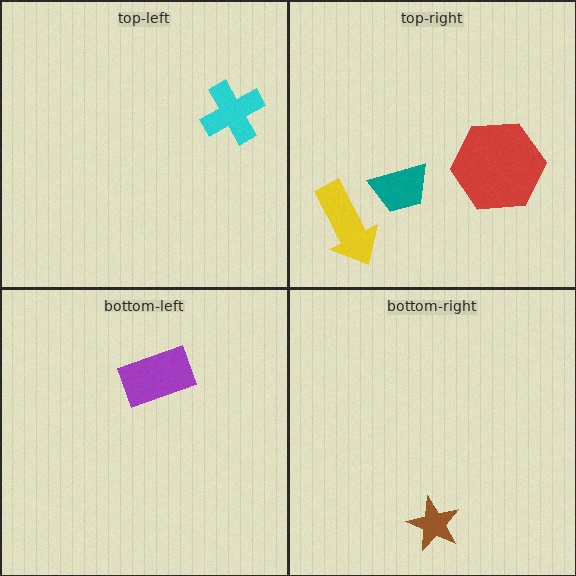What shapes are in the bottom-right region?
The brown star.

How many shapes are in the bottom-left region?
1.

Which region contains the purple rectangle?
The bottom-left region.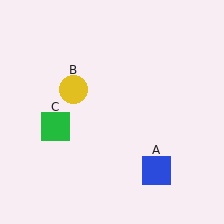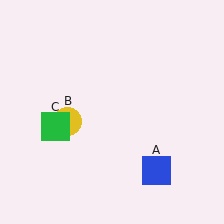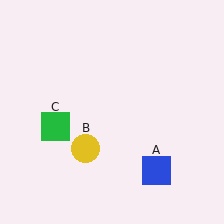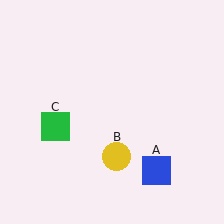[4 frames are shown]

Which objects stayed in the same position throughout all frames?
Blue square (object A) and green square (object C) remained stationary.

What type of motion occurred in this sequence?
The yellow circle (object B) rotated counterclockwise around the center of the scene.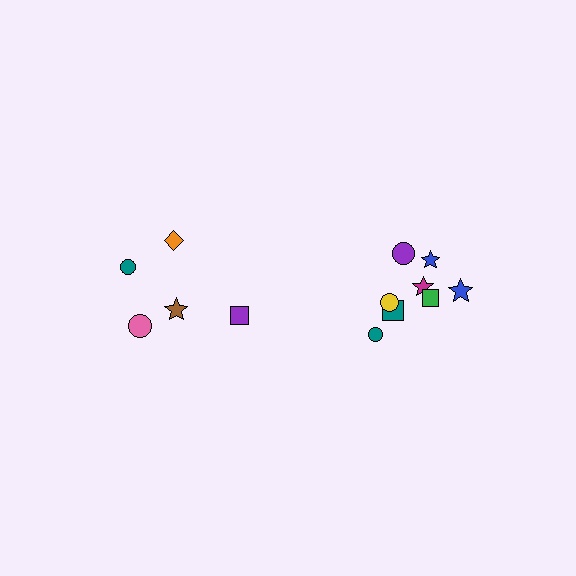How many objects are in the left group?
There are 5 objects.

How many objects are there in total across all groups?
There are 13 objects.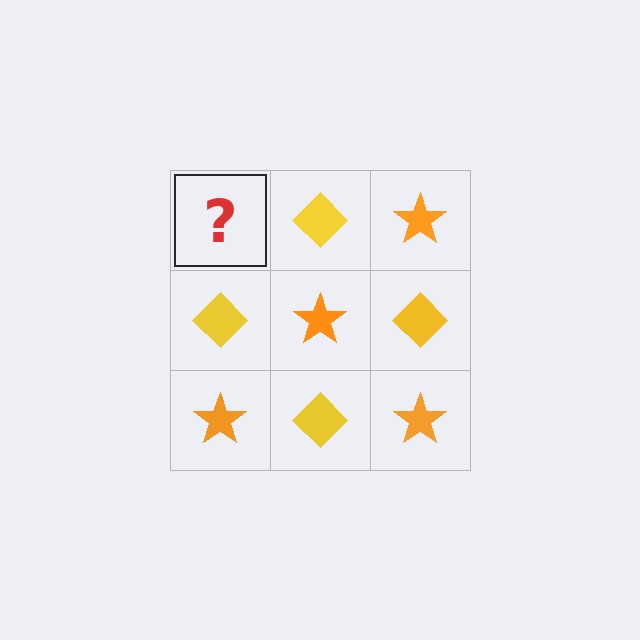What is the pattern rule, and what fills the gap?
The rule is that it alternates orange star and yellow diamond in a checkerboard pattern. The gap should be filled with an orange star.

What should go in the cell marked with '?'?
The missing cell should contain an orange star.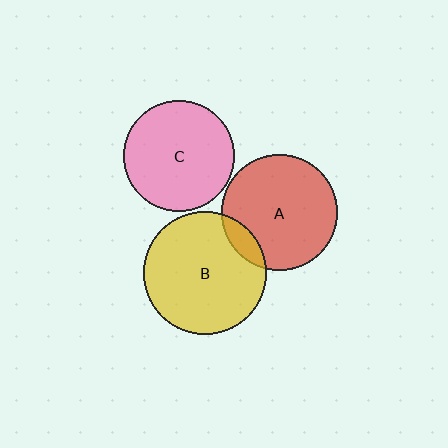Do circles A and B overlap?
Yes.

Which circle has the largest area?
Circle B (yellow).